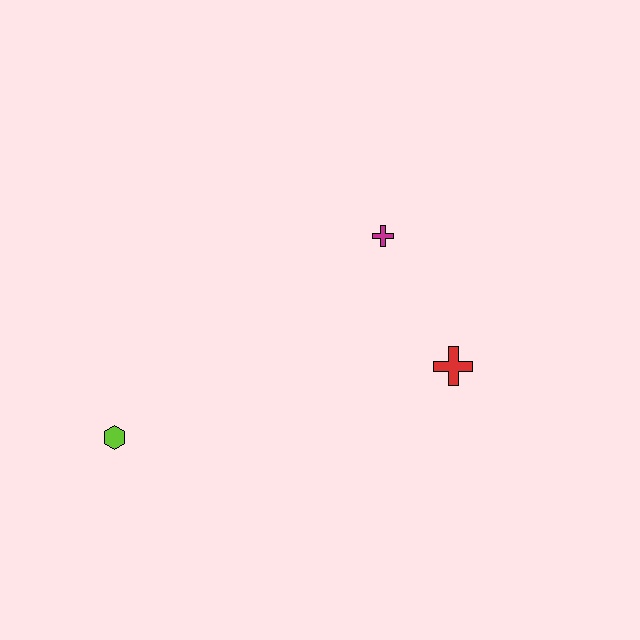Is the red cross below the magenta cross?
Yes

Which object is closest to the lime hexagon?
The magenta cross is closest to the lime hexagon.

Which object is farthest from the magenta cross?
The lime hexagon is farthest from the magenta cross.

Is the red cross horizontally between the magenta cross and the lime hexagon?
No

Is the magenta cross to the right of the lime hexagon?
Yes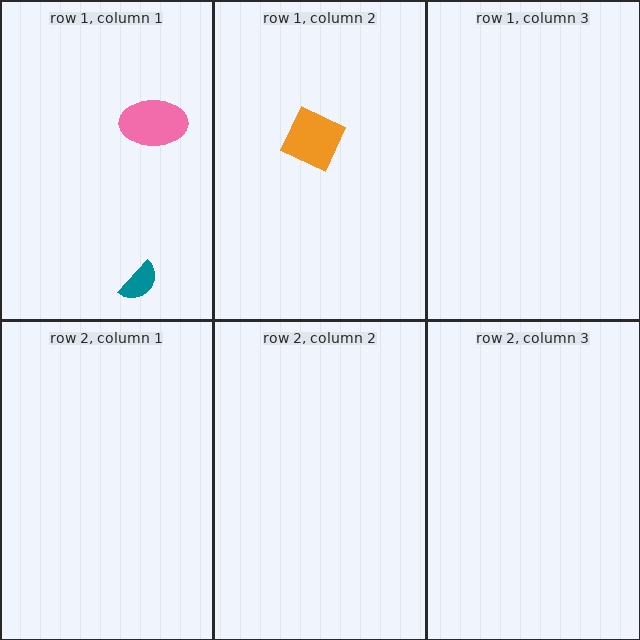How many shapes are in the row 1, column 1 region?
2.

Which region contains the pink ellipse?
The row 1, column 1 region.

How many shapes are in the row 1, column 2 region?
1.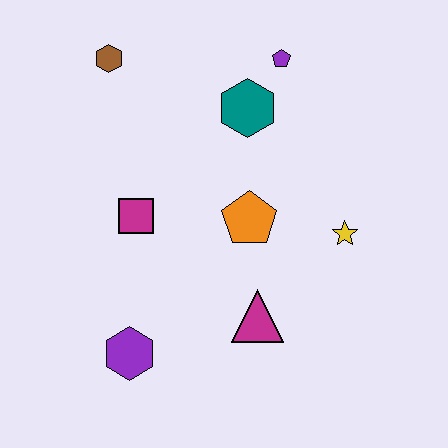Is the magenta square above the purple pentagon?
No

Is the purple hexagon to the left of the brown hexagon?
No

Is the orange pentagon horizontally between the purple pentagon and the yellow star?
No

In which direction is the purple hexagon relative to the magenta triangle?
The purple hexagon is to the left of the magenta triangle.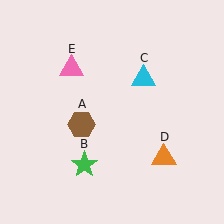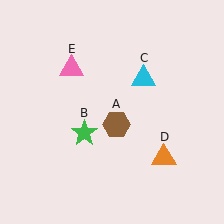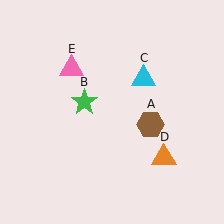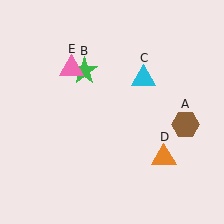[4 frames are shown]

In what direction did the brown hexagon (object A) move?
The brown hexagon (object A) moved right.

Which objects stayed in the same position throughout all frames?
Cyan triangle (object C) and orange triangle (object D) and pink triangle (object E) remained stationary.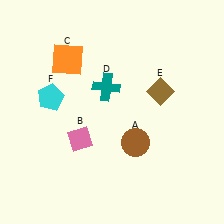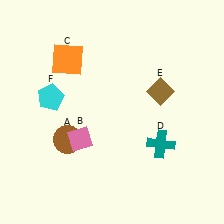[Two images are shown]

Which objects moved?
The objects that moved are: the brown circle (A), the teal cross (D).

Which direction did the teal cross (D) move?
The teal cross (D) moved down.